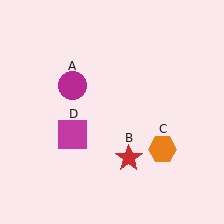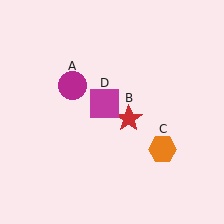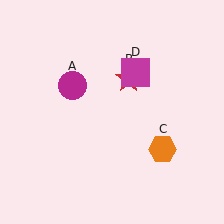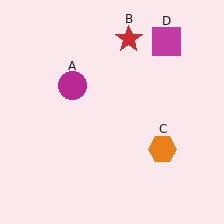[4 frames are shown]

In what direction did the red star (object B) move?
The red star (object B) moved up.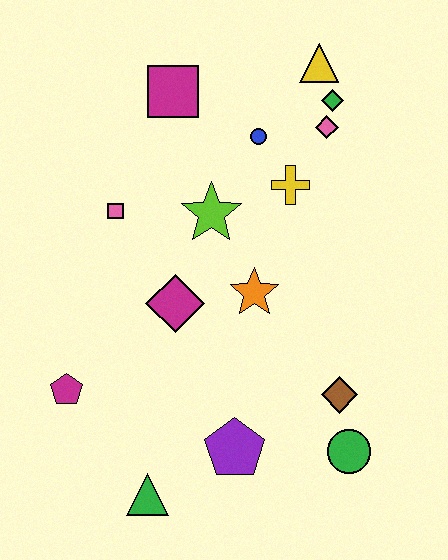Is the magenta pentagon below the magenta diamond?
Yes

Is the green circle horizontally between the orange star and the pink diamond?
No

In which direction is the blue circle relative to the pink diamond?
The blue circle is to the left of the pink diamond.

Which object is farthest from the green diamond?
The green triangle is farthest from the green diamond.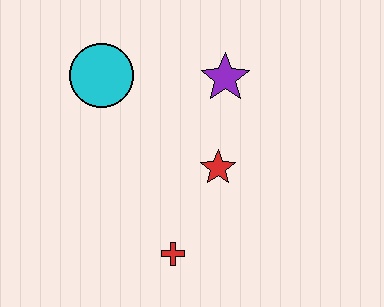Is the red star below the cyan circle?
Yes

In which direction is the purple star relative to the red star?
The purple star is above the red star.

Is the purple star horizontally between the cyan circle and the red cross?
No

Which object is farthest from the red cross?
The cyan circle is farthest from the red cross.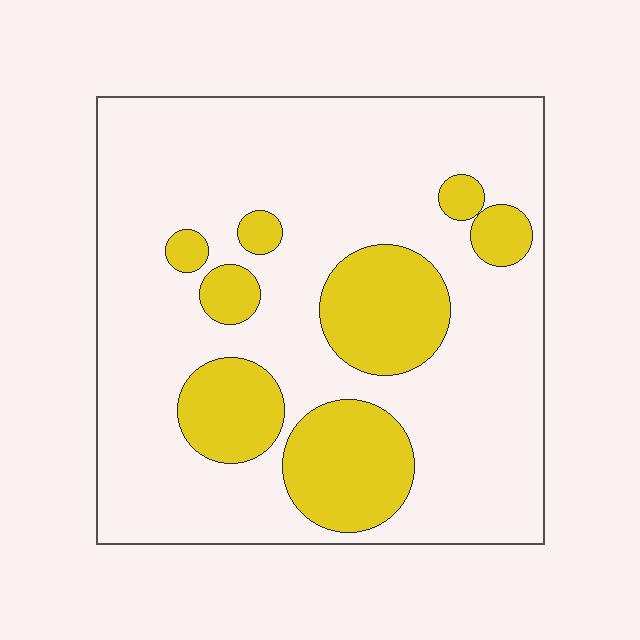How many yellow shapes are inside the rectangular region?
8.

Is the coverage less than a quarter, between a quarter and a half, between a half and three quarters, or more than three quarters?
Less than a quarter.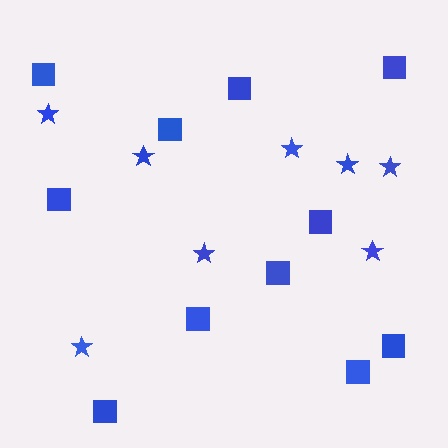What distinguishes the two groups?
There are 2 groups: one group of stars (8) and one group of squares (11).